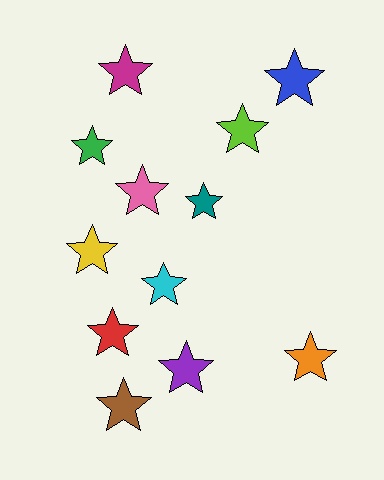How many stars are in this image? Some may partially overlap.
There are 12 stars.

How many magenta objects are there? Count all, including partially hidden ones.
There is 1 magenta object.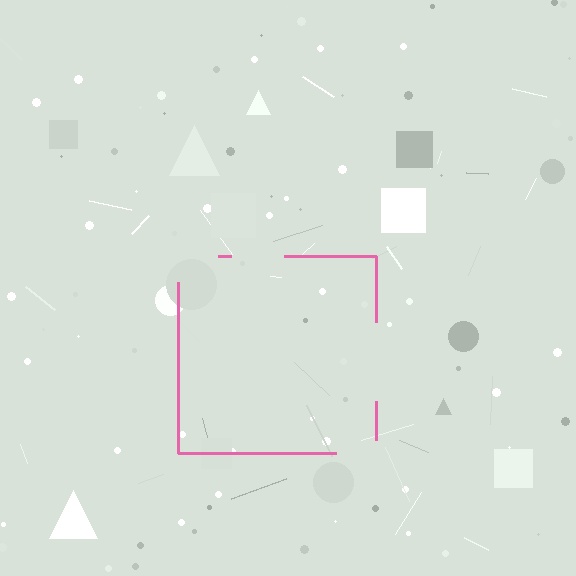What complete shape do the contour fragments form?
The contour fragments form a square.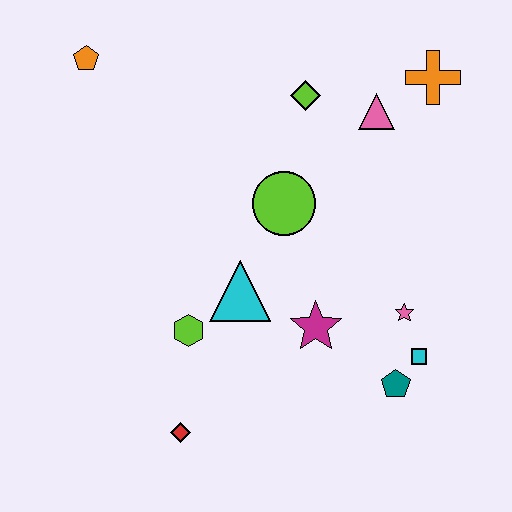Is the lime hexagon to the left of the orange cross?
Yes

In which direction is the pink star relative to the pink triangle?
The pink star is below the pink triangle.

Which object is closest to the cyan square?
The teal pentagon is closest to the cyan square.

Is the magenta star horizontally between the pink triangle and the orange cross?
No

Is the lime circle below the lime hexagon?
No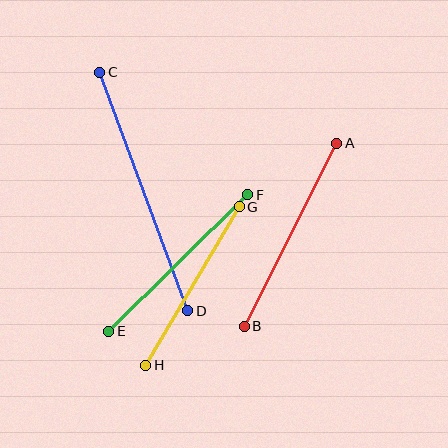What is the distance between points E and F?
The distance is approximately 194 pixels.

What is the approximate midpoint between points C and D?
The midpoint is at approximately (144, 191) pixels.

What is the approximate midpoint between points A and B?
The midpoint is at approximately (290, 235) pixels.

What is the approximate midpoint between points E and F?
The midpoint is at approximately (178, 263) pixels.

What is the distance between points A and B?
The distance is approximately 205 pixels.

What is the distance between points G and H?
The distance is approximately 184 pixels.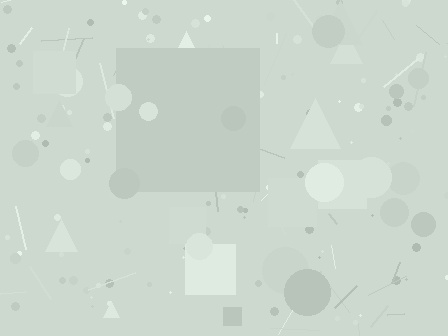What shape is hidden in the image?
A square is hidden in the image.